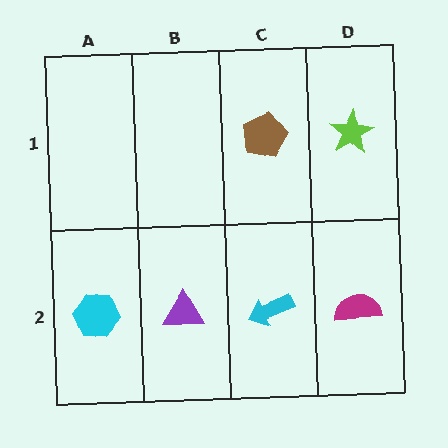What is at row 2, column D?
A magenta semicircle.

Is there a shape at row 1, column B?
No, that cell is empty.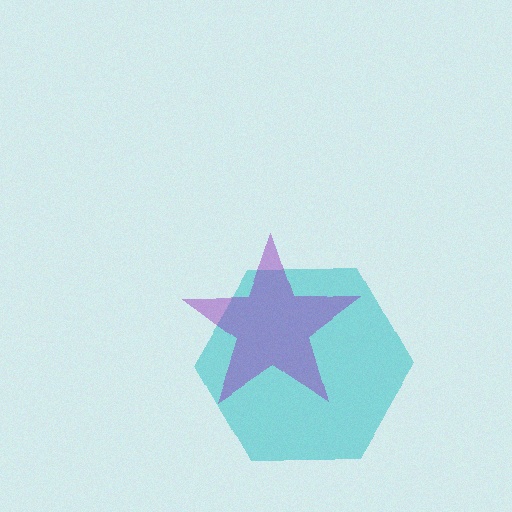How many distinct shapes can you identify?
There are 2 distinct shapes: a cyan hexagon, a purple star.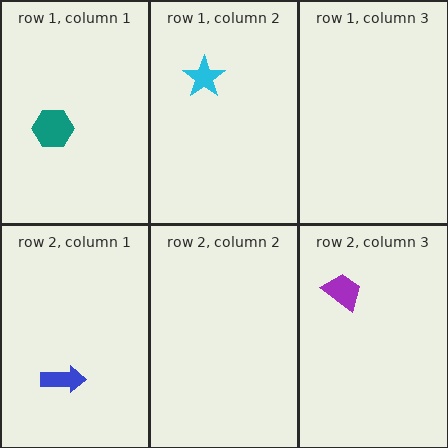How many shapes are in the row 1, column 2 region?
1.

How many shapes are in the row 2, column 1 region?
1.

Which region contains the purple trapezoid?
The row 2, column 3 region.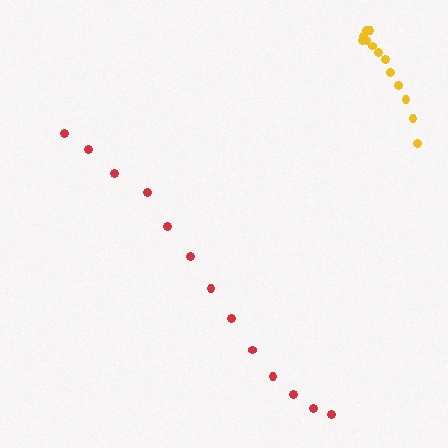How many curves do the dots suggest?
There are 2 distinct paths.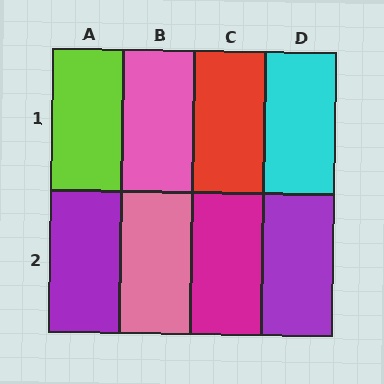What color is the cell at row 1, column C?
Red.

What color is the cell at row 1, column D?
Cyan.